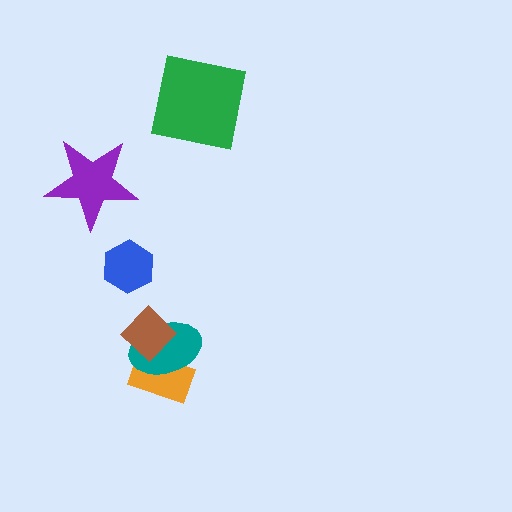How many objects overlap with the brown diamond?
2 objects overlap with the brown diamond.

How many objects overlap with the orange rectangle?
2 objects overlap with the orange rectangle.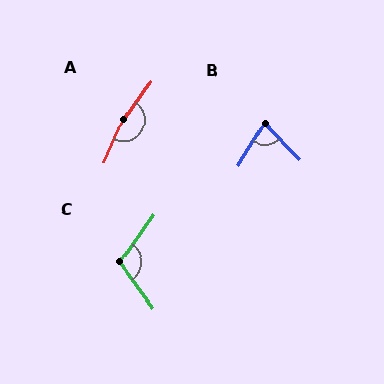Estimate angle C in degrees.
Approximately 108 degrees.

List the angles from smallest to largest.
B (76°), C (108°), A (168°).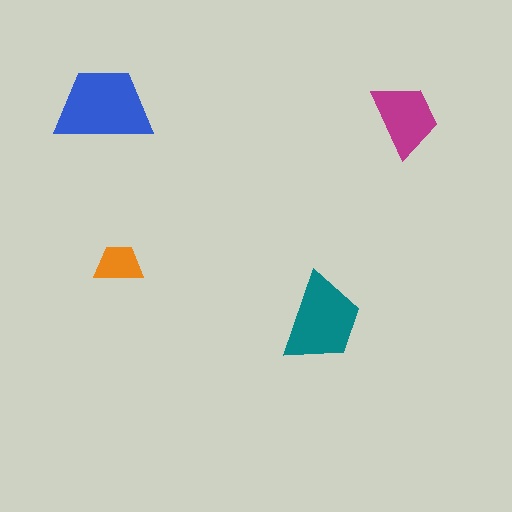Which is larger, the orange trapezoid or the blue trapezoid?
The blue one.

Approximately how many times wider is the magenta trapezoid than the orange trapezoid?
About 1.5 times wider.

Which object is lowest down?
The teal trapezoid is bottommost.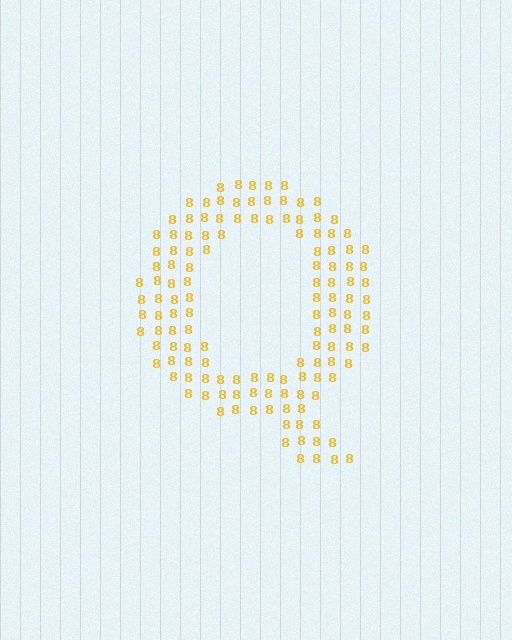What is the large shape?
The large shape is the letter Q.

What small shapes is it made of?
It is made of small digit 8's.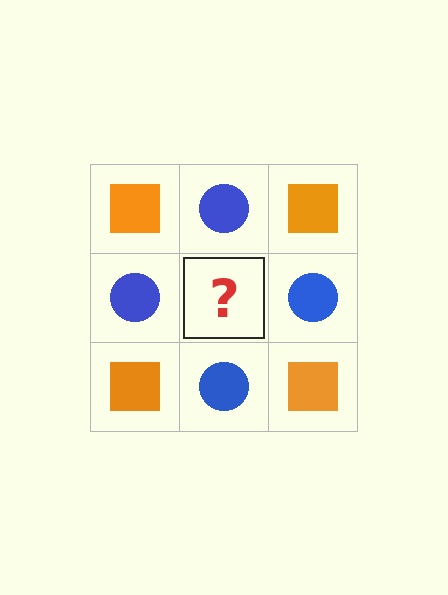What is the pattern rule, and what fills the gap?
The rule is that it alternates orange square and blue circle in a checkerboard pattern. The gap should be filled with an orange square.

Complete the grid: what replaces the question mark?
The question mark should be replaced with an orange square.